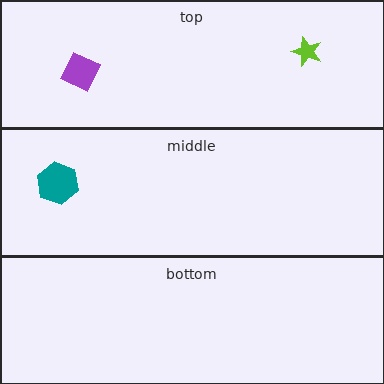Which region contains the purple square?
The top region.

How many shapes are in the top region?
2.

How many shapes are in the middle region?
1.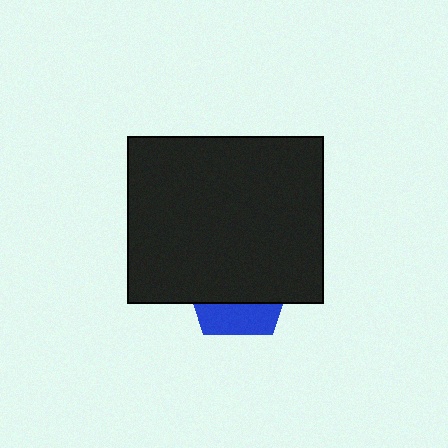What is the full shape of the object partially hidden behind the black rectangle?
The partially hidden object is a blue pentagon.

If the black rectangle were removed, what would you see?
You would see the complete blue pentagon.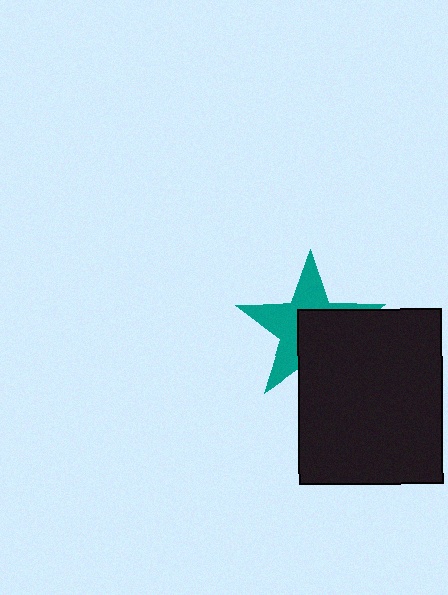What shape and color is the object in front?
The object in front is a black rectangle.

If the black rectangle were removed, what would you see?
You would see the complete teal star.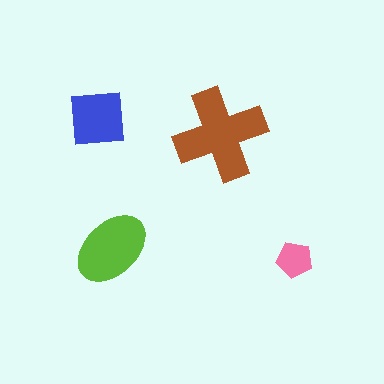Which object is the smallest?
The pink pentagon.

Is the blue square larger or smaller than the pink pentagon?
Larger.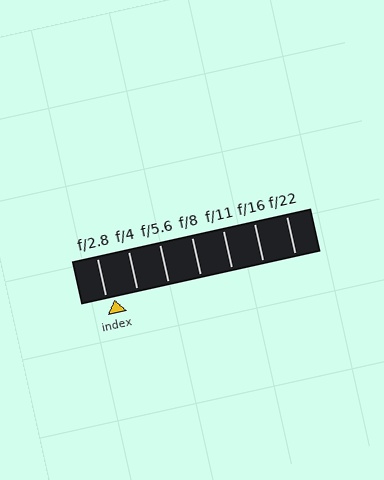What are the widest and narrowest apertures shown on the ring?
The widest aperture shown is f/2.8 and the narrowest is f/22.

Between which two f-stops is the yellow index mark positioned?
The index mark is between f/2.8 and f/4.